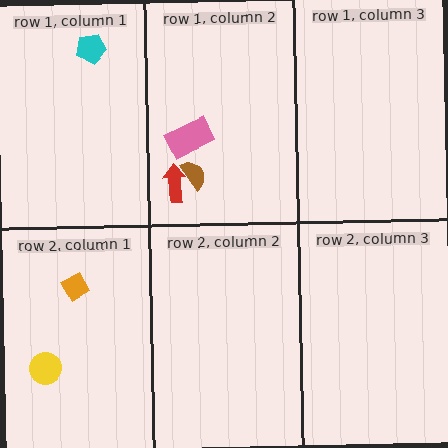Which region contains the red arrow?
The row 1, column 2 region.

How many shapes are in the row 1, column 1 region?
1.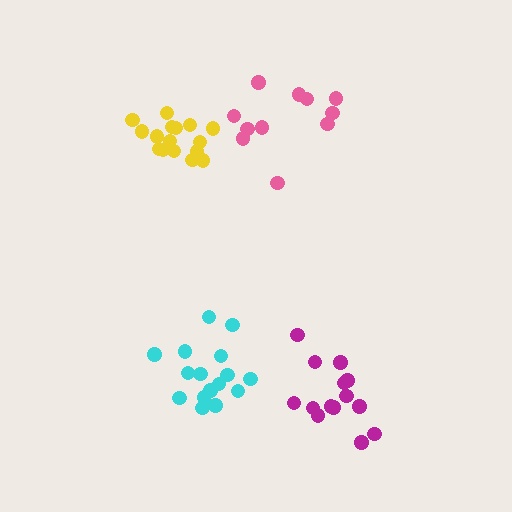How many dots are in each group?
Group 1: 11 dots, Group 2: 16 dots, Group 3: 16 dots, Group 4: 14 dots (57 total).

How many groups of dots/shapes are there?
There are 4 groups.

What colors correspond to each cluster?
The clusters are colored: pink, cyan, yellow, magenta.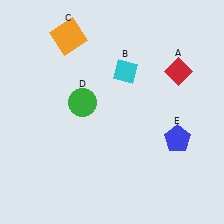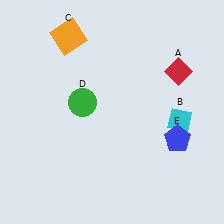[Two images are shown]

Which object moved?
The cyan diamond (B) moved right.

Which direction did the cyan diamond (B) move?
The cyan diamond (B) moved right.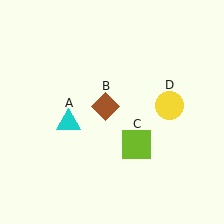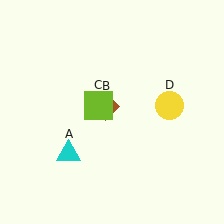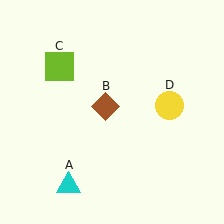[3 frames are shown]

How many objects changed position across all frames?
2 objects changed position: cyan triangle (object A), lime square (object C).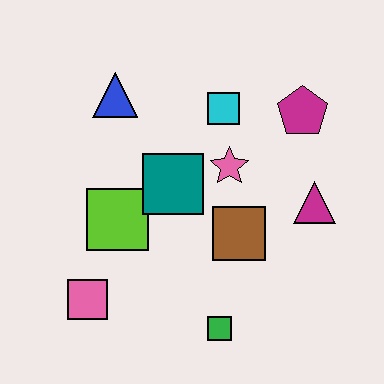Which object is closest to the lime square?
The teal square is closest to the lime square.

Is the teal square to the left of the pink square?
No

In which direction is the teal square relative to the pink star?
The teal square is to the left of the pink star.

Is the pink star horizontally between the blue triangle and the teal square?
No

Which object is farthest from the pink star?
The pink square is farthest from the pink star.